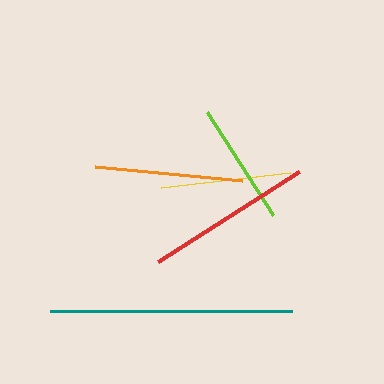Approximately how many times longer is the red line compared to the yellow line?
The red line is approximately 1.3 times the length of the yellow line.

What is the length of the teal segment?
The teal segment is approximately 243 pixels long.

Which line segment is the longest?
The teal line is the longest at approximately 243 pixels.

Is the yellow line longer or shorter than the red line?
The red line is longer than the yellow line.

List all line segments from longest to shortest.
From longest to shortest: teal, red, orange, yellow, lime.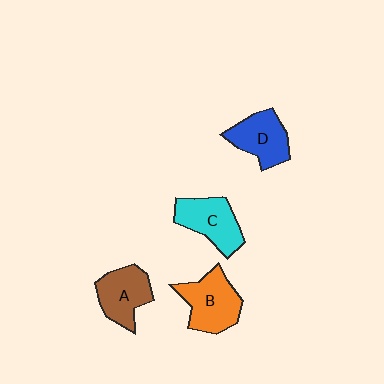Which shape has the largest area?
Shape B (orange).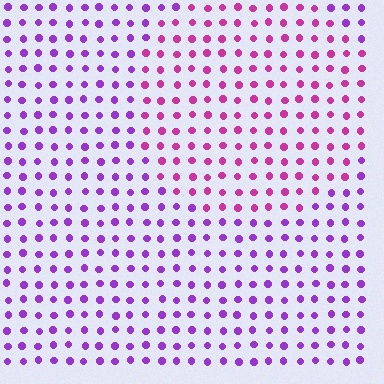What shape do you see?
I see a circle.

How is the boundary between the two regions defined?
The boundary is defined purely by a slight shift in hue (about 37 degrees). Spacing, size, and orientation are identical on both sides.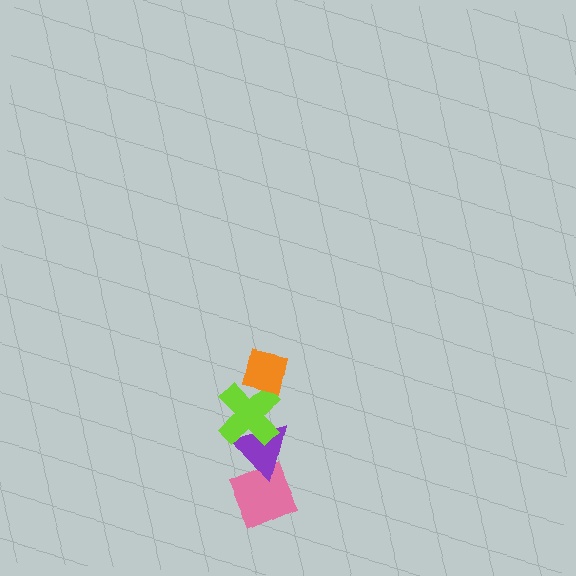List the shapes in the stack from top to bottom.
From top to bottom: the orange square, the lime cross, the purple triangle, the pink diamond.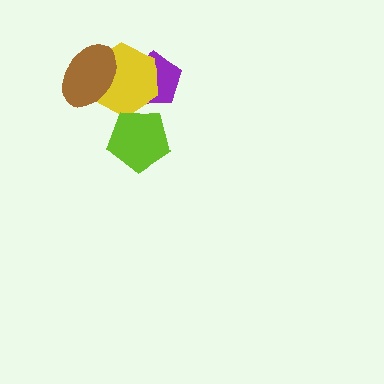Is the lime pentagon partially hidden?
No, no other shape covers it.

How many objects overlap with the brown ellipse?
1 object overlaps with the brown ellipse.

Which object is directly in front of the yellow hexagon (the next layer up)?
The brown ellipse is directly in front of the yellow hexagon.